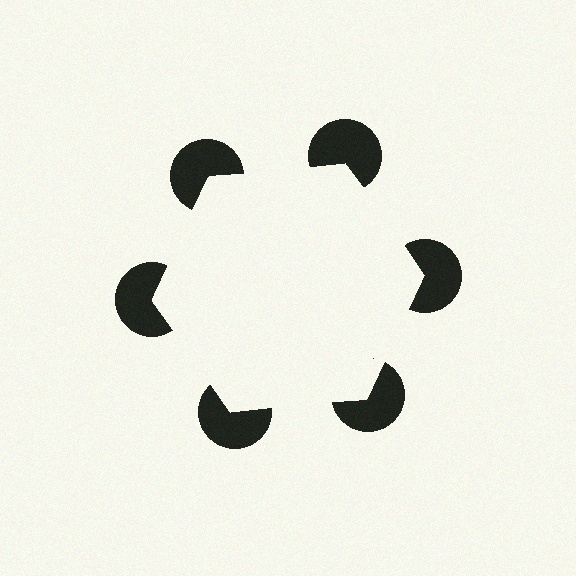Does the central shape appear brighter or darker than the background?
It typically appears slightly brighter than the background, even though no actual brightness change is drawn.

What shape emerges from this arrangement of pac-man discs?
An illusory hexagon — its edges are inferred from the aligned wedge cuts in the pac-man discs, not physically drawn.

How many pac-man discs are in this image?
There are 6 — one at each vertex of the illusory hexagon.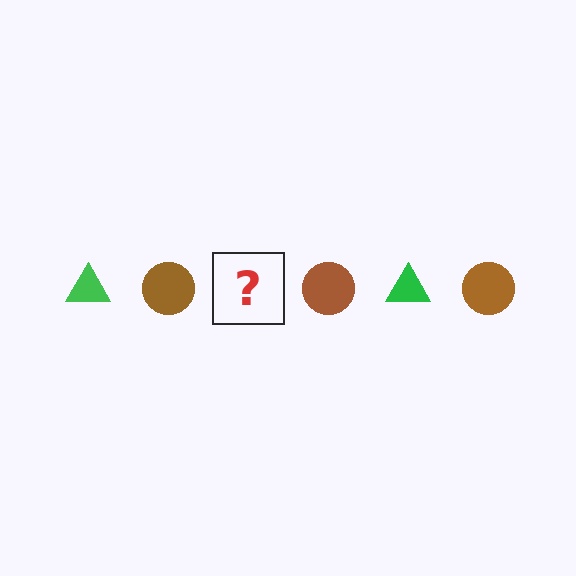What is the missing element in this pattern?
The missing element is a green triangle.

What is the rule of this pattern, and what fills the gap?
The rule is that the pattern alternates between green triangle and brown circle. The gap should be filled with a green triangle.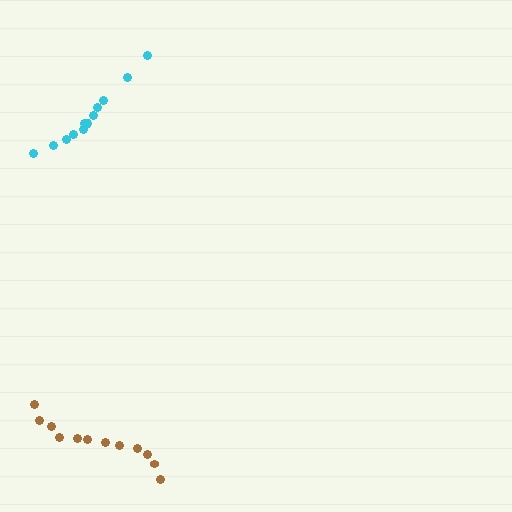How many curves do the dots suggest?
There are 2 distinct paths.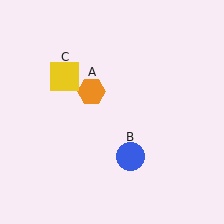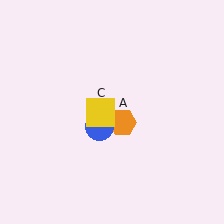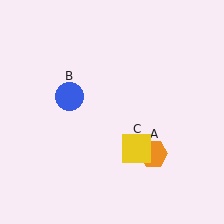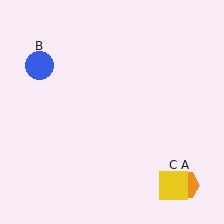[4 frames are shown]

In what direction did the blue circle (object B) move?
The blue circle (object B) moved up and to the left.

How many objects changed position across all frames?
3 objects changed position: orange hexagon (object A), blue circle (object B), yellow square (object C).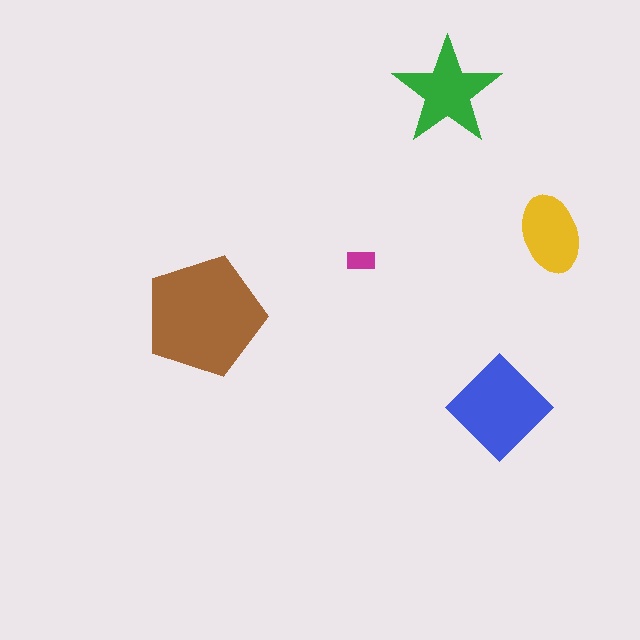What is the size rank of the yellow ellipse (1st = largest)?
4th.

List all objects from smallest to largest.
The magenta rectangle, the yellow ellipse, the green star, the blue diamond, the brown pentagon.